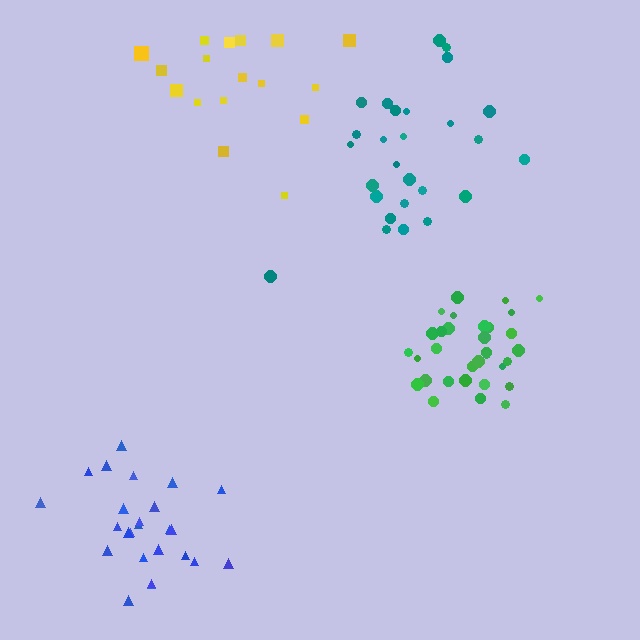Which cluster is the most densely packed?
Green.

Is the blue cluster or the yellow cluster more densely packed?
Blue.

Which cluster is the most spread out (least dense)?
Yellow.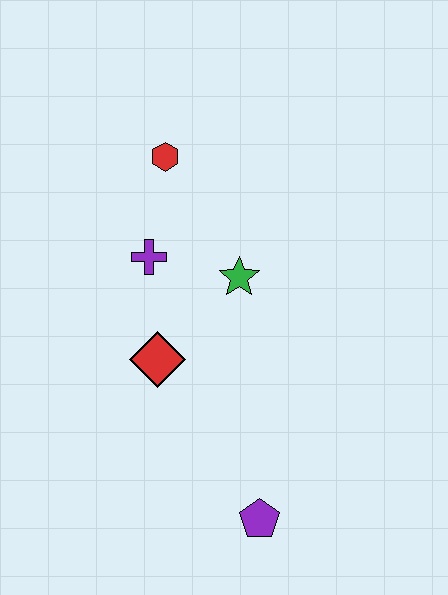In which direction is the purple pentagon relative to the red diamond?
The purple pentagon is below the red diamond.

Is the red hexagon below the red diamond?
No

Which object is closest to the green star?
The purple cross is closest to the green star.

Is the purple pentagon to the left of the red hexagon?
No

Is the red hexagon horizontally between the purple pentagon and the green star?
No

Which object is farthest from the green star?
The purple pentagon is farthest from the green star.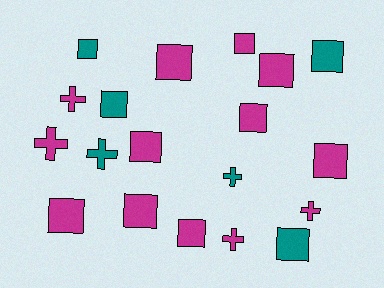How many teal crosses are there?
There are 2 teal crosses.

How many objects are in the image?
There are 19 objects.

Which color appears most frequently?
Magenta, with 13 objects.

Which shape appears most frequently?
Square, with 13 objects.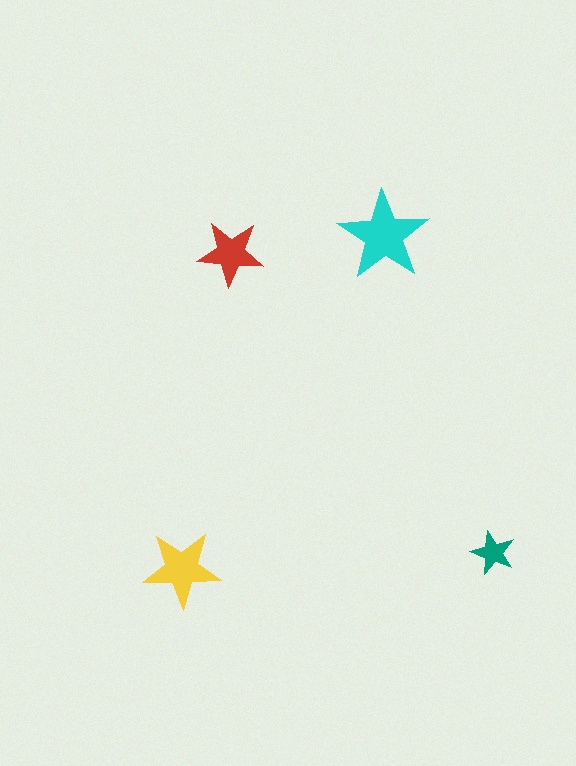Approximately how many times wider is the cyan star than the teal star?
About 2 times wider.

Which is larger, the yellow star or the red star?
The yellow one.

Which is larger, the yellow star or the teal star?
The yellow one.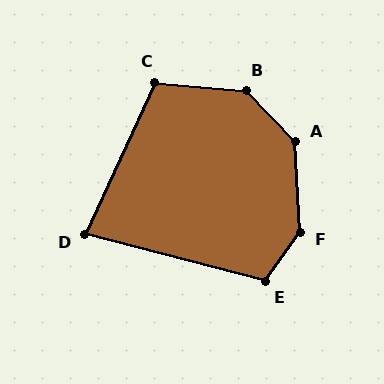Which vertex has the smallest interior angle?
D, at approximately 80 degrees.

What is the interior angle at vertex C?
Approximately 110 degrees (obtuse).